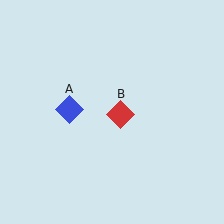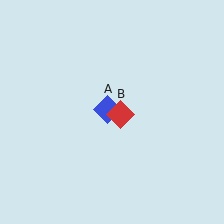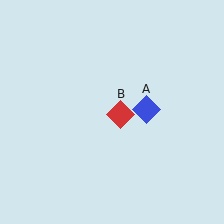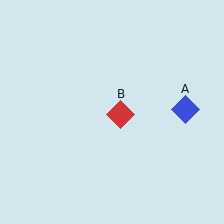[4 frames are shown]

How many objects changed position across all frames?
1 object changed position: blue diamond (object A).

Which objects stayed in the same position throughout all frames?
Red diamond (object B) remained stationary.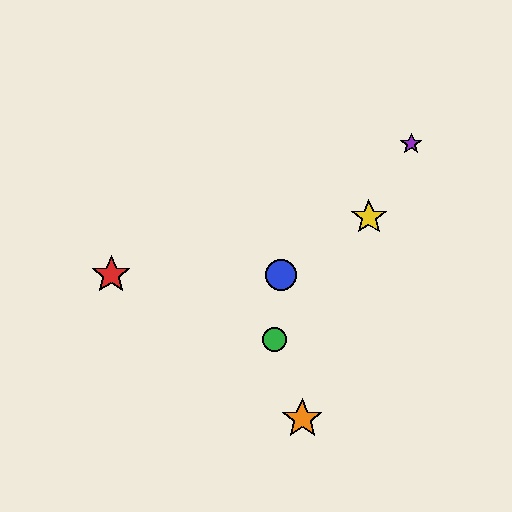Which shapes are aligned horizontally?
The red star, the blue circle are aligned horizontally.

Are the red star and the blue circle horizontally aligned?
Yes, both are at y≈275.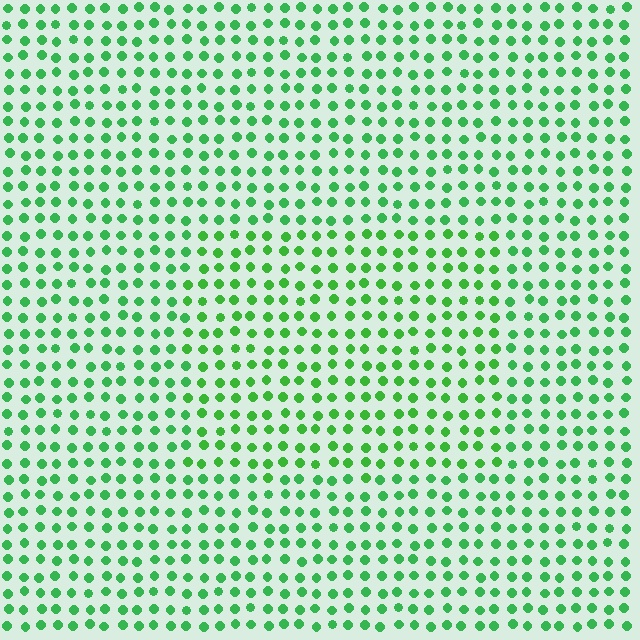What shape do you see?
I see a rectangle.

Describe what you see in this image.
The image is filled with small green elements in a uniform arrangement. A rectangle-shaped region is visible where the elements are tinted to a slightly different hue, forming a subtle color boundary.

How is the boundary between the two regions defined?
The boundary is defined purely by a slight shift in hue (about 15 degrees). Spacing, size, and orientation are identical on both sides.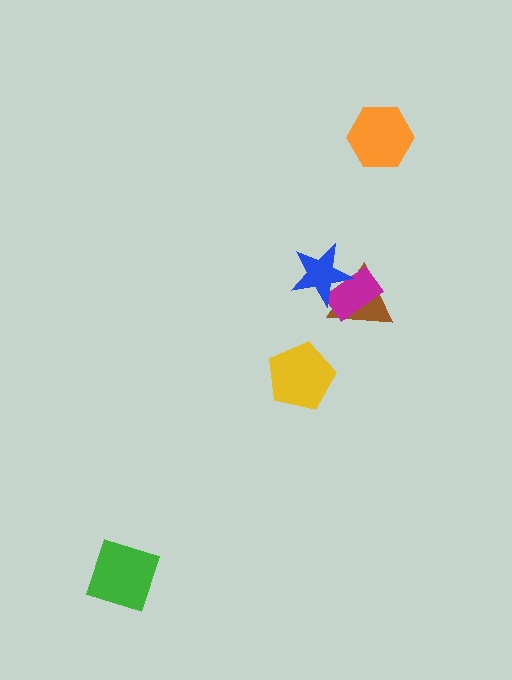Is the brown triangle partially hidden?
Yes, it is partially covered by another shape.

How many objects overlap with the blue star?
2 objects overlap with the blue star.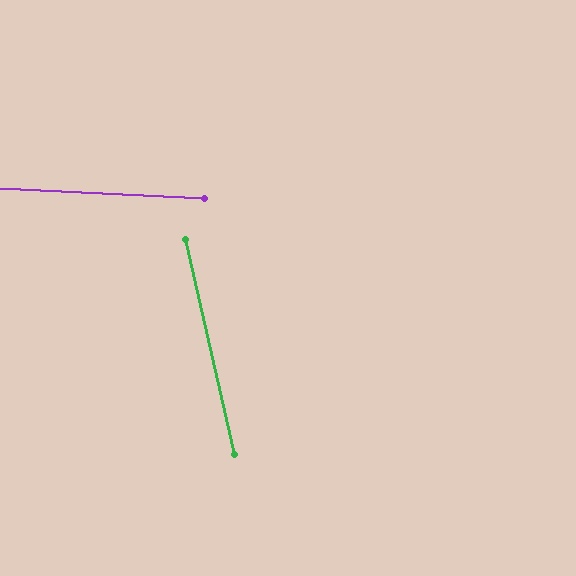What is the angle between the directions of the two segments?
Approximately 74 degrees.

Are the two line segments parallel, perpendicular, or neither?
Neither parallel nor perpendicular — they differ by about 74°.